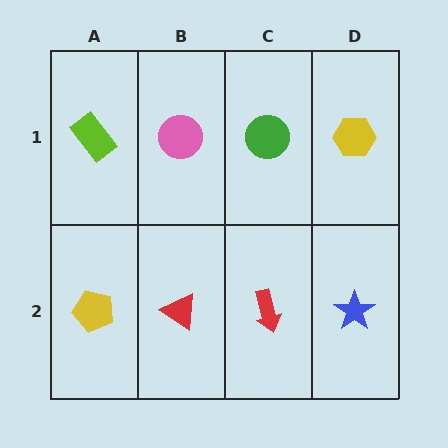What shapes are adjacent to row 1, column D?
A blue star (row 2, column D), a green circle (row 1, column C).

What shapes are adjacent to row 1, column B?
A red triangle (row 2, column B), a lime rectangle (row 1, column A), a green circle (row 1, column C).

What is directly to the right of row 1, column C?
A yellow hexagon.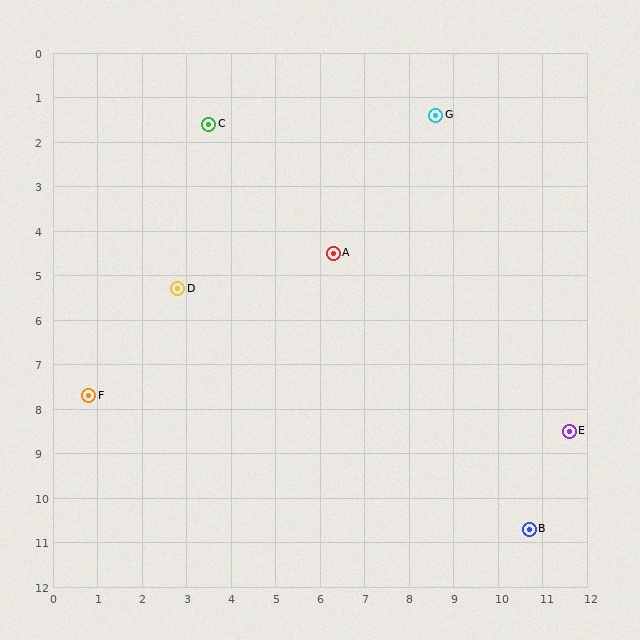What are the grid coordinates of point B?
Point B is at approximately (10.7, 10.7).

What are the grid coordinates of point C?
Point C is at approximately (3.5, 1.6).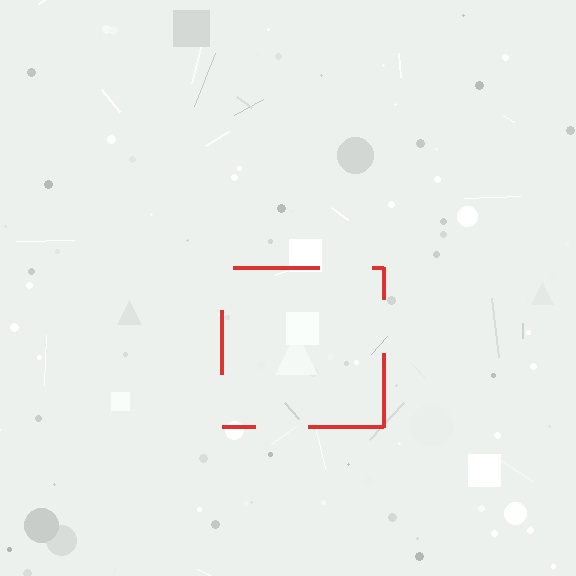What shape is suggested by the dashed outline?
The dashed outline suggests a square.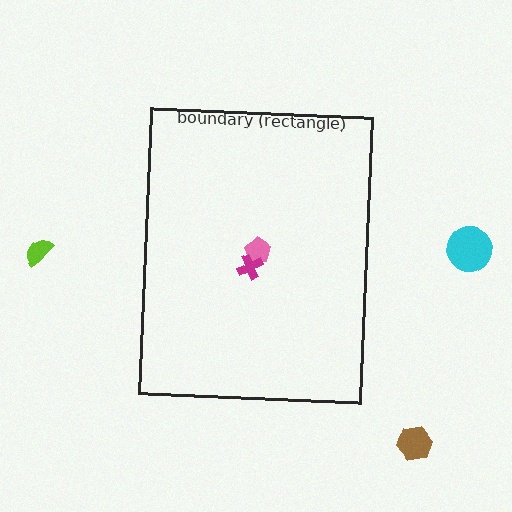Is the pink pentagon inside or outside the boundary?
Inside.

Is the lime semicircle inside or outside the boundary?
Outside.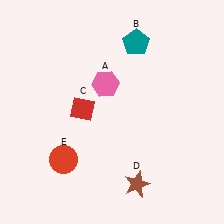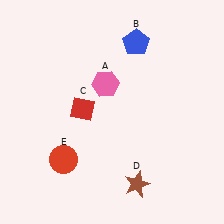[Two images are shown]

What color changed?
The pentagon (B) changed from teal in Image 1 to blue in Image 2.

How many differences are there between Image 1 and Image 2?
There is 1 difference between the two images.